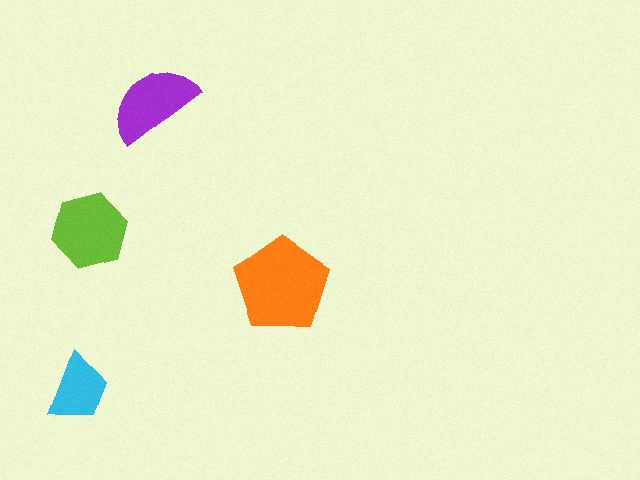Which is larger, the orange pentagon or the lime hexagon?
The orange pentagon.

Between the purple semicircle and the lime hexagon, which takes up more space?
The lime hexagon.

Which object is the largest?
The orange pentagon.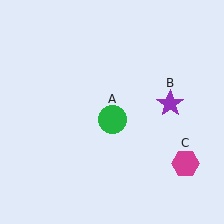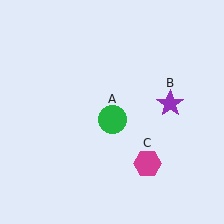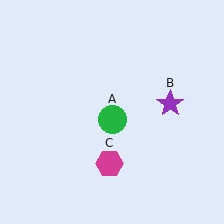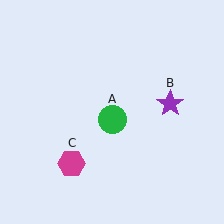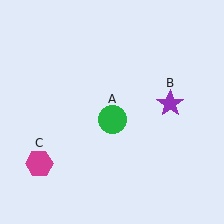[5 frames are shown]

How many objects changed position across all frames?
1 object changed position: magenta hexagon (object C).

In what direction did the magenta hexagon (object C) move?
The magenta hexagon (object C) moved left.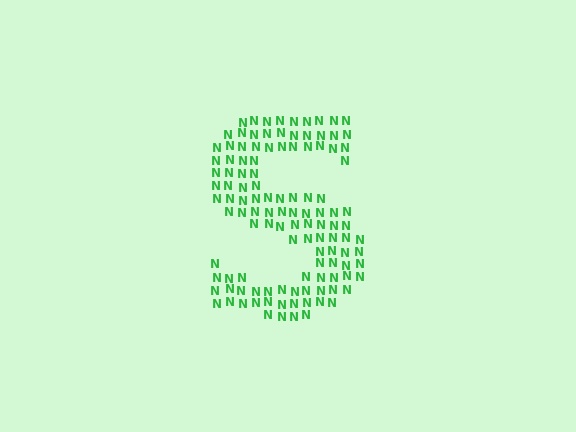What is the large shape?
The large shape is the letter S.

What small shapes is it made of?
It is made of small letter N's.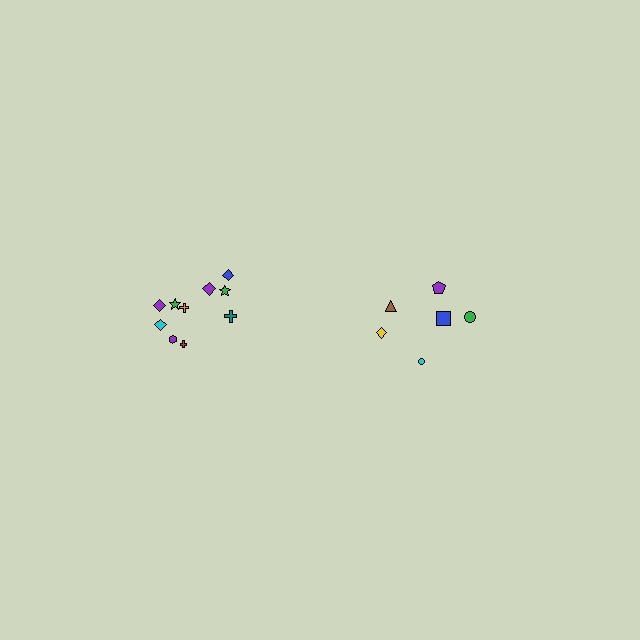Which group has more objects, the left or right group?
The left group.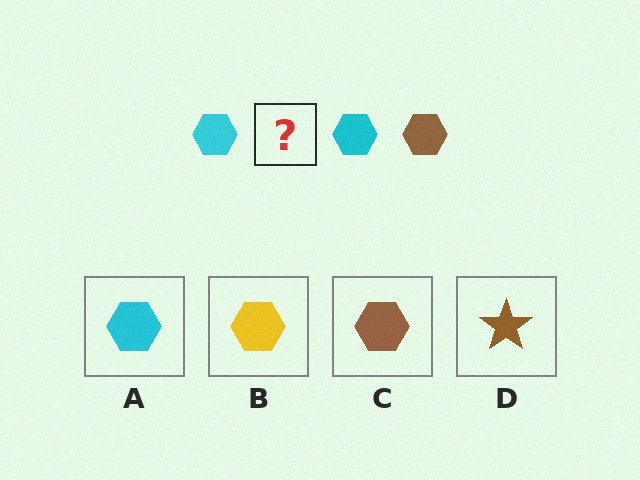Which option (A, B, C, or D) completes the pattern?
C.